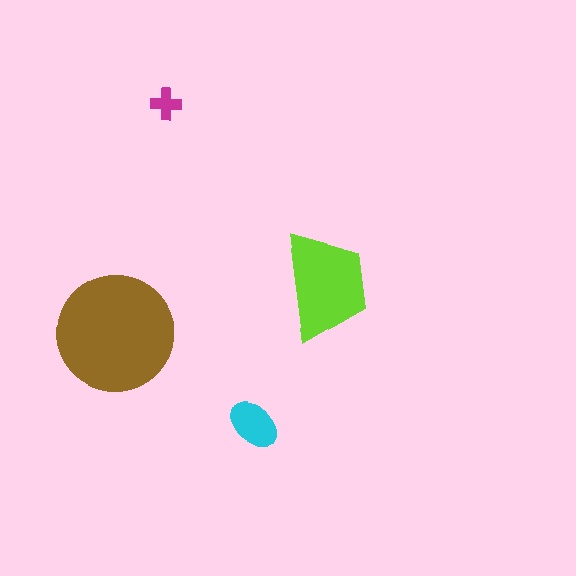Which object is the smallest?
The magenta cross.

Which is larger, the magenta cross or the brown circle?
The brown circle.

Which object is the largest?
The brown circle.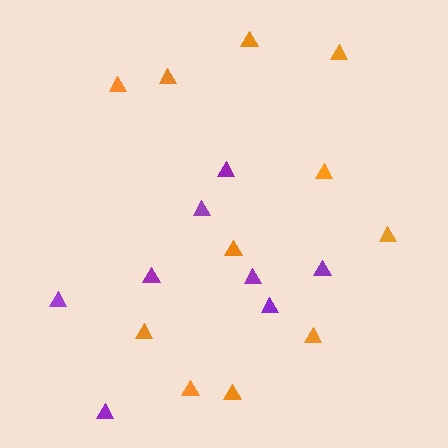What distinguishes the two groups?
There are 2 groups: one group of purple triangles (8) and one group of orange triangles (11).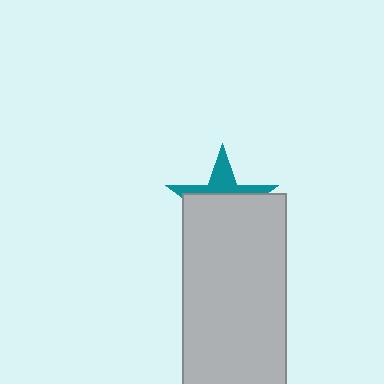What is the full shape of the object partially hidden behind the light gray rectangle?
The partially hidden object is a teal star.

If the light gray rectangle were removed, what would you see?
You would see the complete teal star.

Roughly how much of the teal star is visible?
A small part of it is visible (roughly 35%).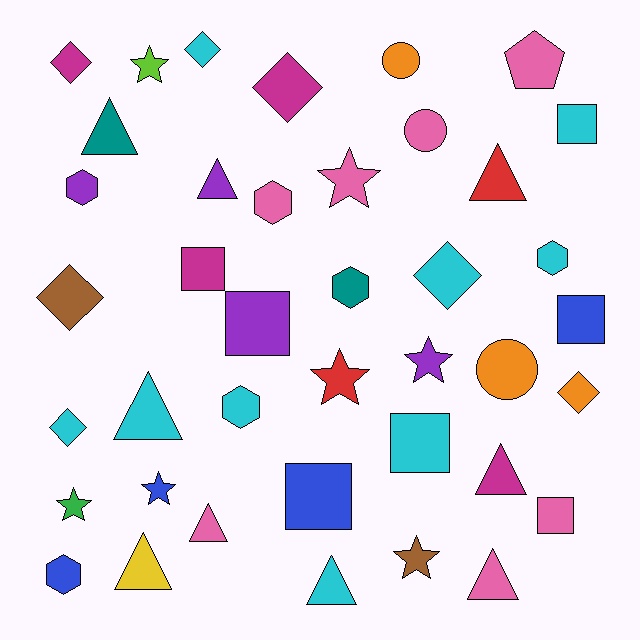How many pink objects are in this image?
There are 7 pink objects.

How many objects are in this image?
There are 40 objects.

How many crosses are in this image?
There are no crosses.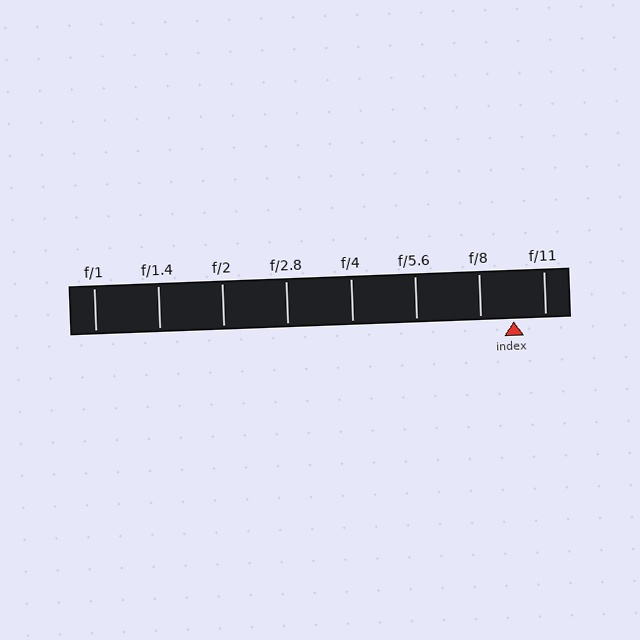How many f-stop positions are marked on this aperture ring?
There are 8 f-stop positions marked.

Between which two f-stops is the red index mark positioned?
The index mark is between f/8 and f/11.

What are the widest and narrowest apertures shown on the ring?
The widest aperture shown is f/1 and the narrowest is f/11.